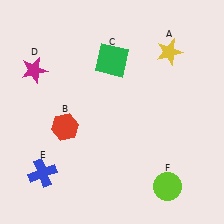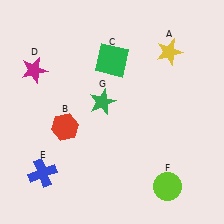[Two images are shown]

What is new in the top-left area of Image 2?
A green star (G) was added in the top-left area of Image 2.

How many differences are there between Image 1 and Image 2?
There is 1 difference between the two images.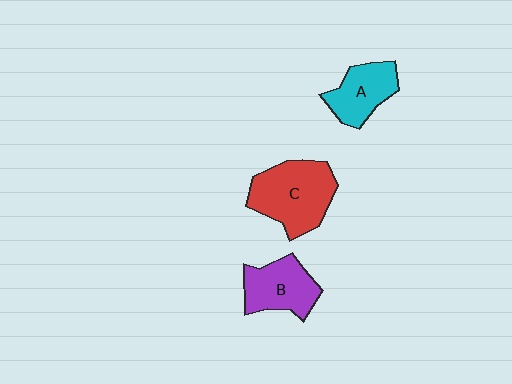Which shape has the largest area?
Shape C (red).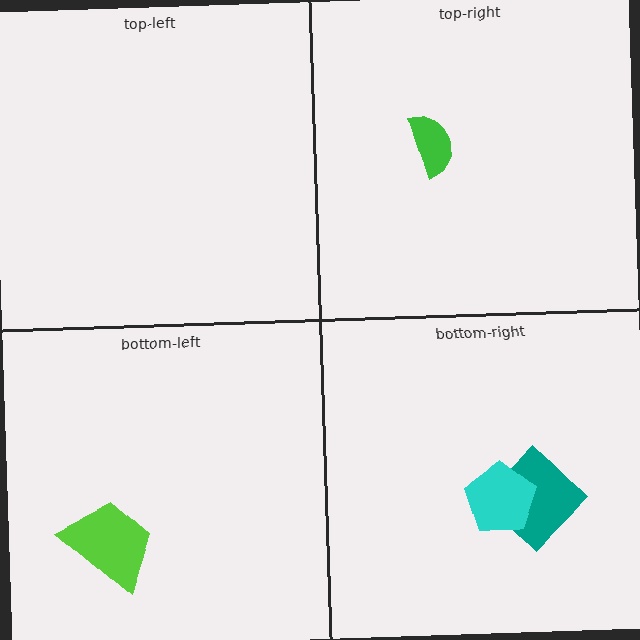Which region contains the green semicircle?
The top-right region.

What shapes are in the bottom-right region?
The teal diamond, the cyan pentagon.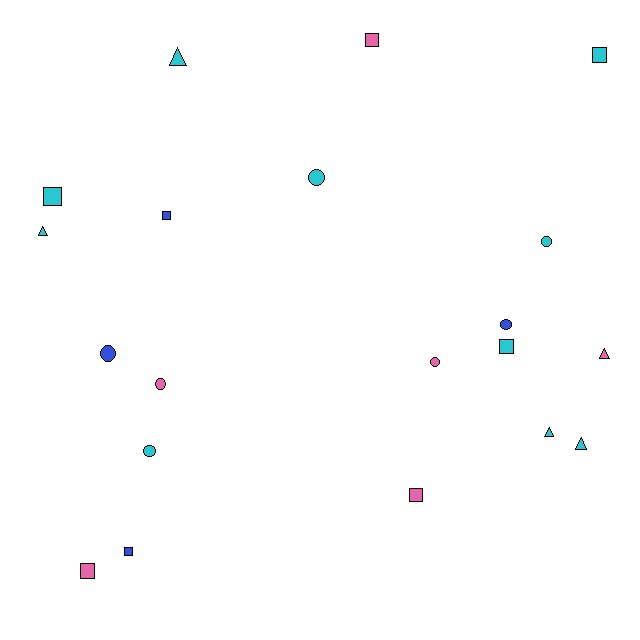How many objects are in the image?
There are 20 objects.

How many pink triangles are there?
There is 1 pink triangle.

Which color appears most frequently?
Cyan, with 10 objects.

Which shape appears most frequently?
Square, with 8 objects.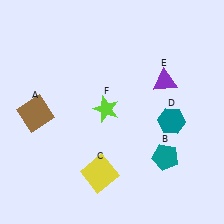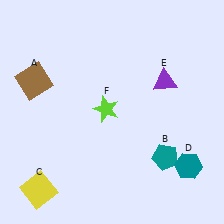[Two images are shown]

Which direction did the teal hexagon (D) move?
The teal hexagon (D) moved down.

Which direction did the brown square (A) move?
The brown square (A) moved up.